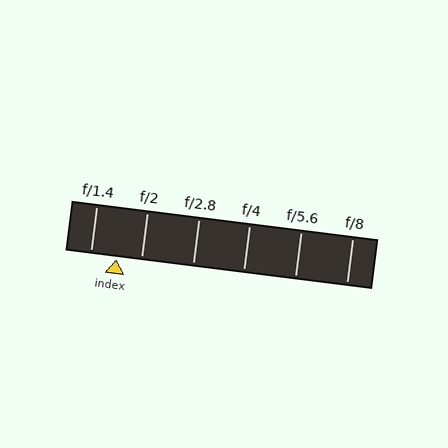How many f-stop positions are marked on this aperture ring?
There are 6 f-stop positions marked.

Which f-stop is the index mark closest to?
The index mark is closest to f/2.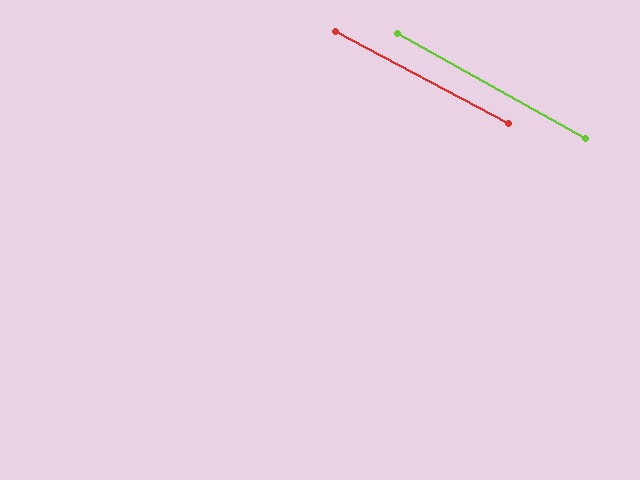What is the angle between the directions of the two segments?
Approximately 1 degree.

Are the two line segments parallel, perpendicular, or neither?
Parallel — their directions differ by only 1.4°.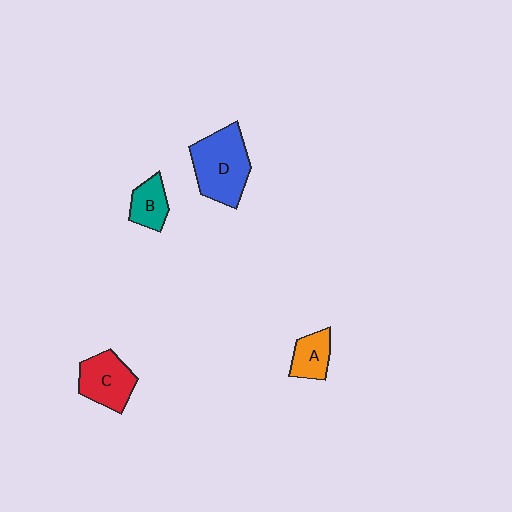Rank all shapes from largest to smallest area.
From largest to smallest: D (blue), C (red), B (teal), A (orange).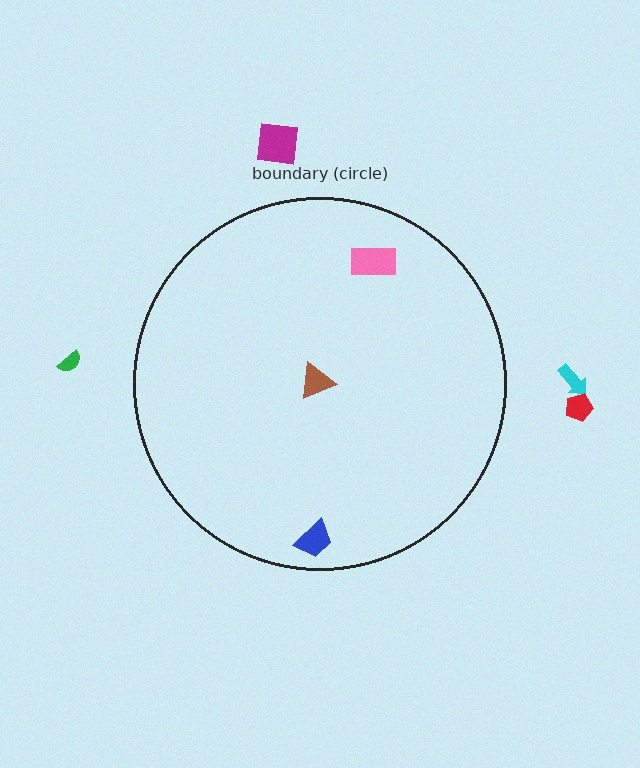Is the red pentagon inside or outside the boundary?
Outside.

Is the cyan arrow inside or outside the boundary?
Outside.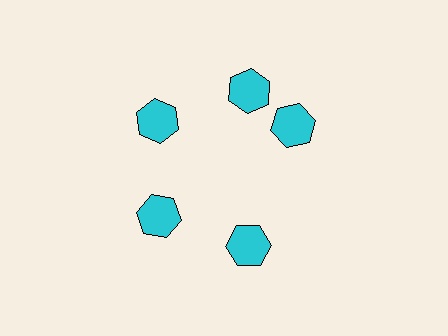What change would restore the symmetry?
The symmetry would be restored by rotating it back into even spacing with its neighbors so that all 5 hexagons sit at equal angles and equal distance from the center.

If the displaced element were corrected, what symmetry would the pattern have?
It would have 5-fold rotational symmetry — the pattern would map onto itself every 72 degrees.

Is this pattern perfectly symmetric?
No. The 5 cyan hexagons are arranged in a ring, but one element near the 3 o'clock position is rotated out of alignment along the ring, breaking the 5-fold rotational symmetry.